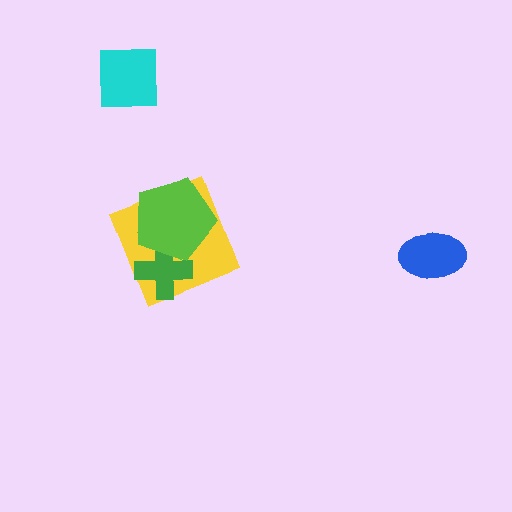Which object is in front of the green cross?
The lime pentagon is in front of the green cross.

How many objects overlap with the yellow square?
2 objects overlap with the yellow square.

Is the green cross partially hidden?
Yes, it is partially covered by another shape.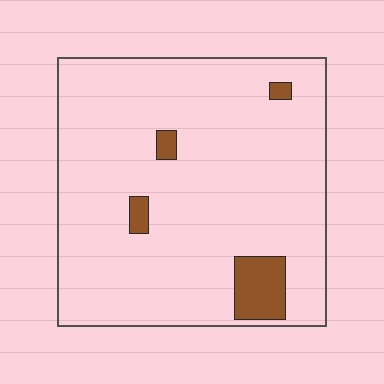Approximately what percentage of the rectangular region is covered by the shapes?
Approximately 5%.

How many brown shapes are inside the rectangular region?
4.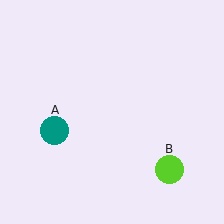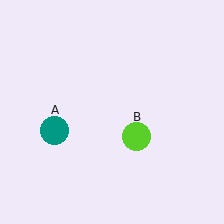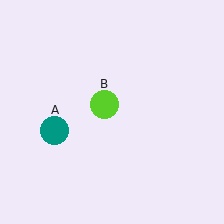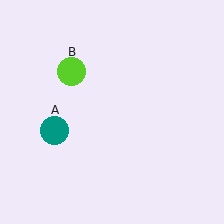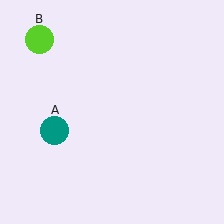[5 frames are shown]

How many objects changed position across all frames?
1 object changed position: lime circle (object B).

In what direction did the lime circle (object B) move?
The lime circle (object B) moved up and to the left.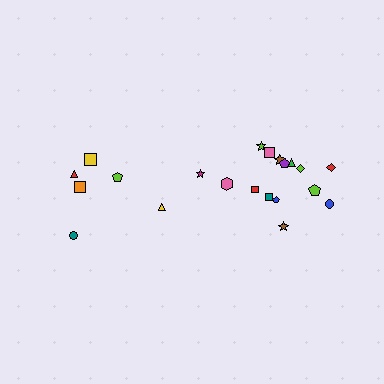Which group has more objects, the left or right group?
The right group.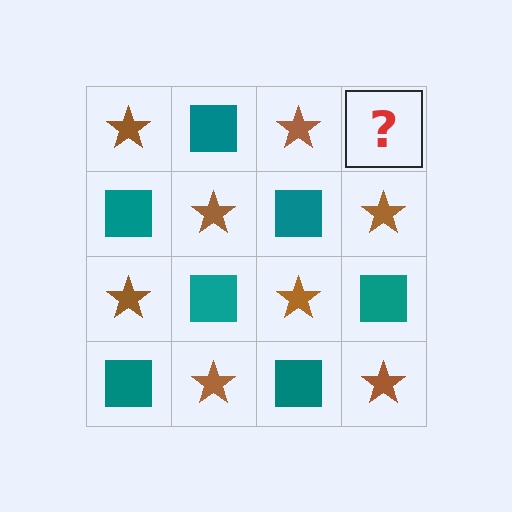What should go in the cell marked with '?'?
The missing cell should contain a teal square.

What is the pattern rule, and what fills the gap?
The rule is that it alternates brown star and teal square in a checkerboard pattern. The gap should be filled with a teal square.